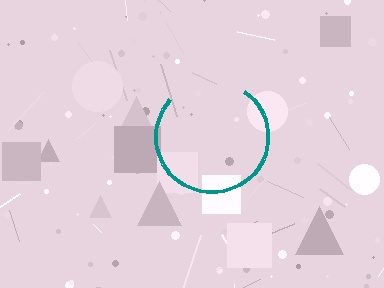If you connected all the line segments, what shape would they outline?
They would outline a circle.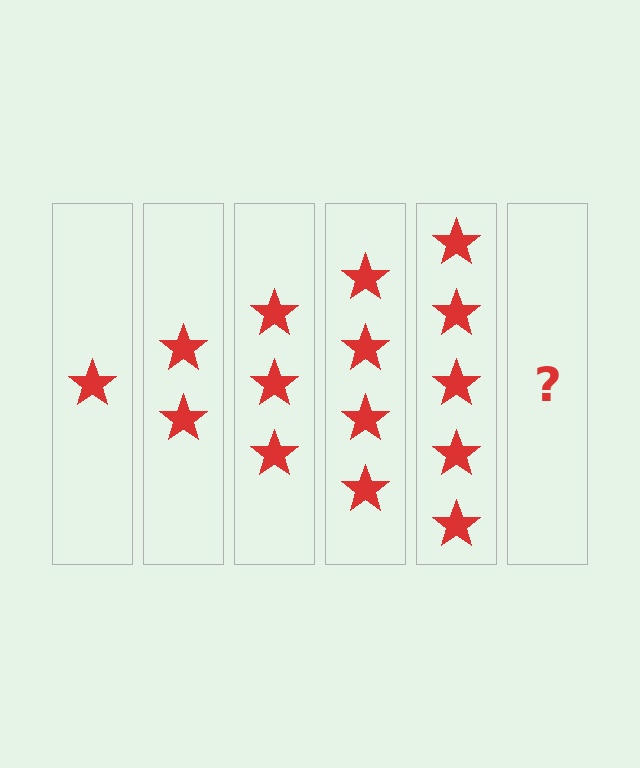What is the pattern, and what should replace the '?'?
The pattern is that each step adds one more star. The '?' should be 6 stars.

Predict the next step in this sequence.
The next step is 6 stars.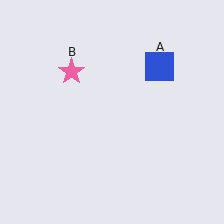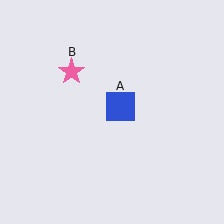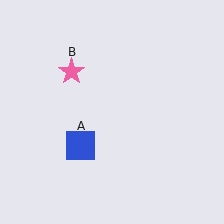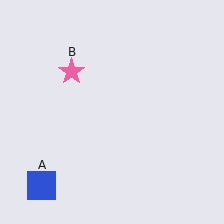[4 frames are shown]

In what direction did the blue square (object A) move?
The blue square (object A) moved down and to the left.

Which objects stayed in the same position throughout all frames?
Pink star (object B) remained stationary.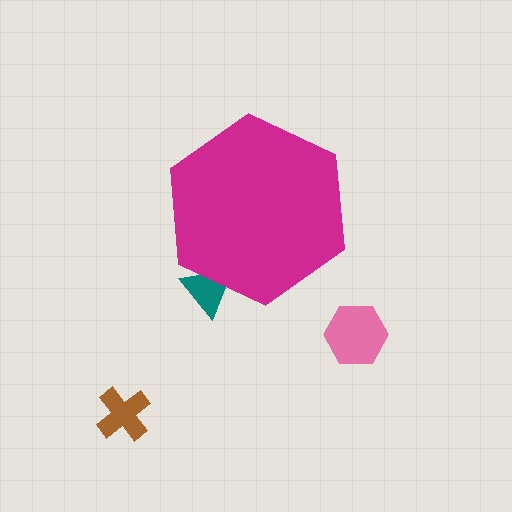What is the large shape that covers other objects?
A magenta hexagon.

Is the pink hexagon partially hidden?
No, the pink hexagon is fully visible.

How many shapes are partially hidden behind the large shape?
1 shape is partially hidden.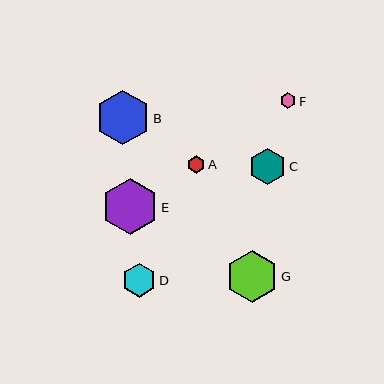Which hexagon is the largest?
Hexagon E is the largest with a size of approximately 56 pixels.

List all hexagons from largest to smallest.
From largest to smallest: E, B, G, C, D, A, F.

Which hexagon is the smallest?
Hexagon F is the smallest with a size of approximately 16 pixels.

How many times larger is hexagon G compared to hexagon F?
Hexagon G is approximately 3.3 times the size of hexagon F.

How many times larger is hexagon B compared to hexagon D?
Hexagon B is approximately 1.6 times the size of hexagon D.